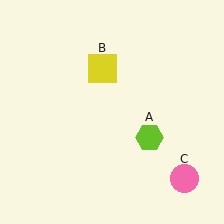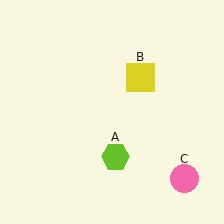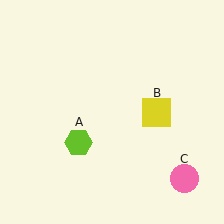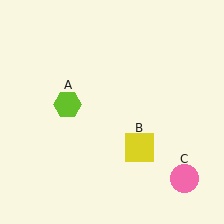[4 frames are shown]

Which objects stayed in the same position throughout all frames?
Pink circle (object C) remained stationary.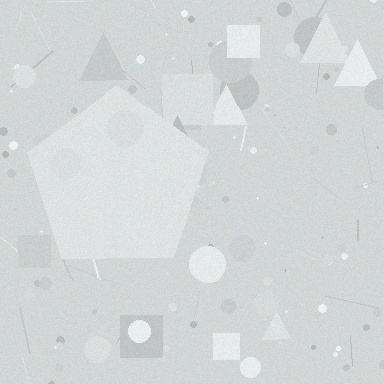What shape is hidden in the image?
A pentagon is hidden in the image.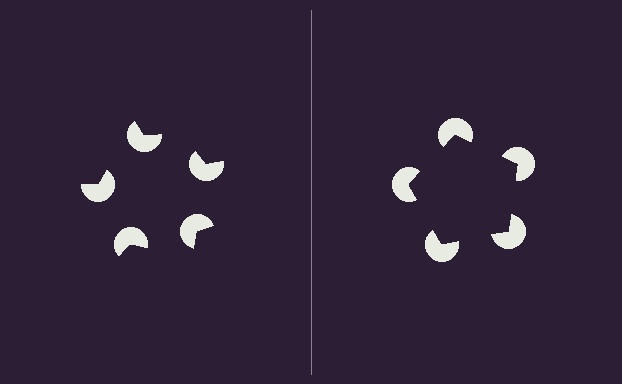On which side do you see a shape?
An illusory pentagon appears on the right side. On the left side the wedge cuts are rotated, so no coherent shape forms.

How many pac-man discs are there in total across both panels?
10 — 5 on each side.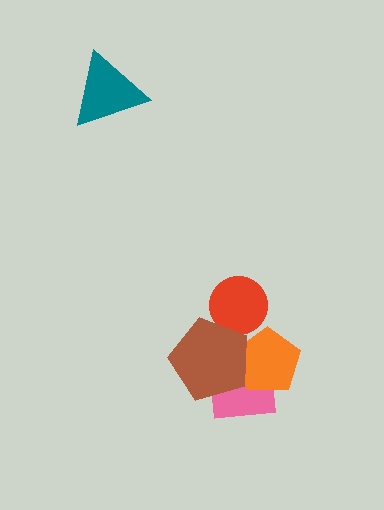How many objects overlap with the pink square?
2 objects overlap with the pink square.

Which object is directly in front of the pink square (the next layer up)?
The orange pentagon is directly in front of the pink square.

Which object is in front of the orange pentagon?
The brown pentagon is in front of the orange pentagon.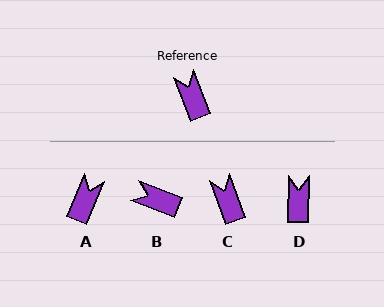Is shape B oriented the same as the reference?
No, it is off by about 49 degrees.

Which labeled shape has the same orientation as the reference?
C.